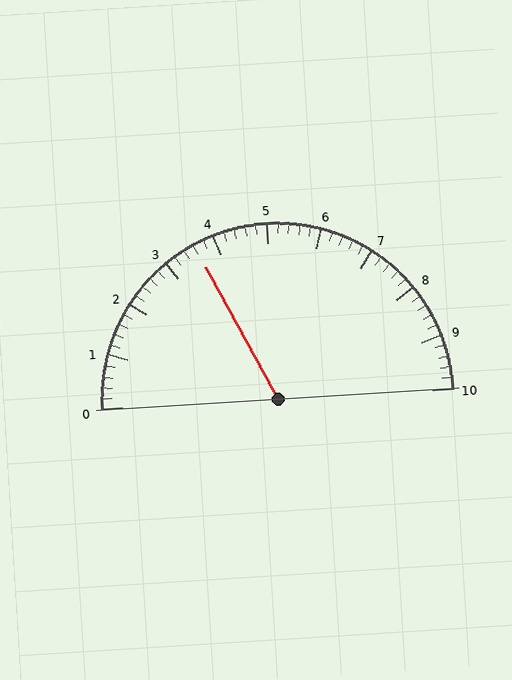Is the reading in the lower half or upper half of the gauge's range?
The reading is in the lower half of the range (0 to 10).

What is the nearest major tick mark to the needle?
The nearest major tick mark is 4.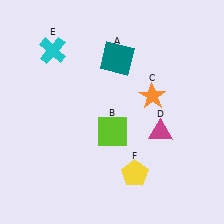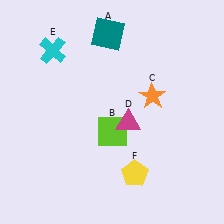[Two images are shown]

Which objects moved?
The objects that moved are: the teal square (A), the magenta triangle (D).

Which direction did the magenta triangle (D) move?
The magenta triangle (D) moved left.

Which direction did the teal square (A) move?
The teal square (A) moved up.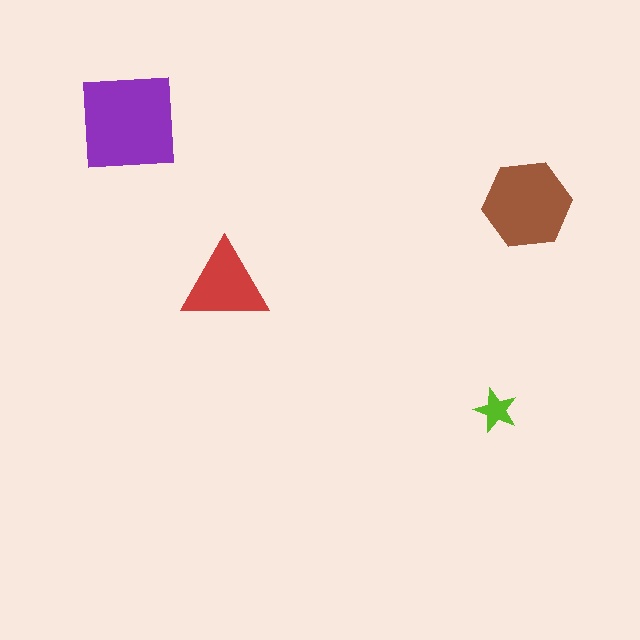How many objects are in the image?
There are 4 objects in the image.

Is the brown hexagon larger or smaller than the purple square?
Smaller.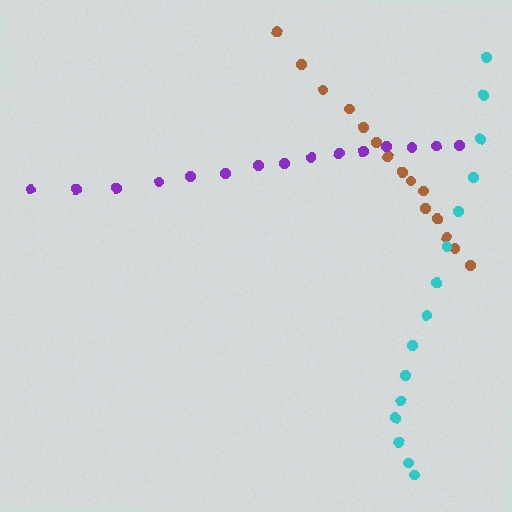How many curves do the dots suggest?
There are 3 distinct paths.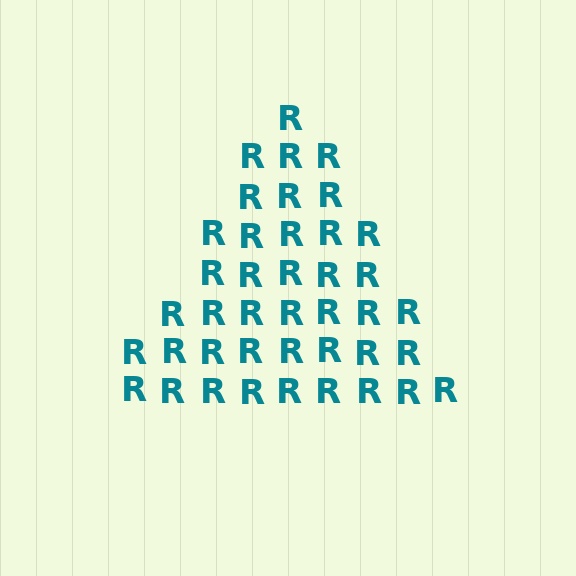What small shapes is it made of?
It is made of small letter R's.